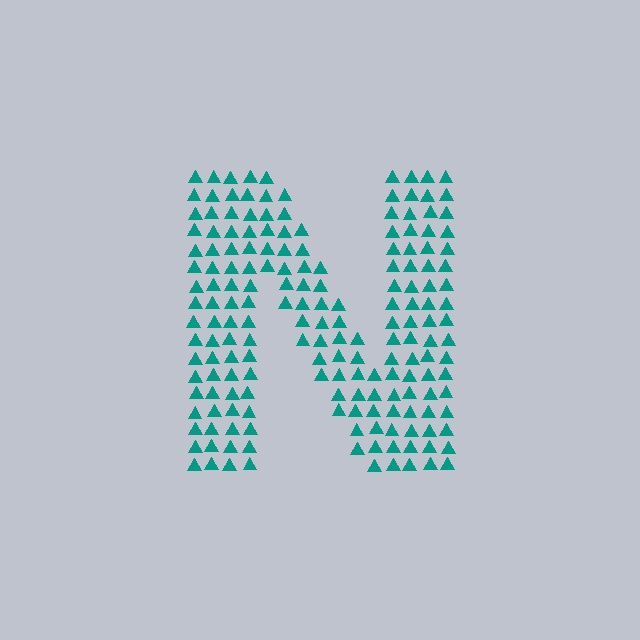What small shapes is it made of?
It is made of small triangles.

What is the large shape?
The large shape is the letter N.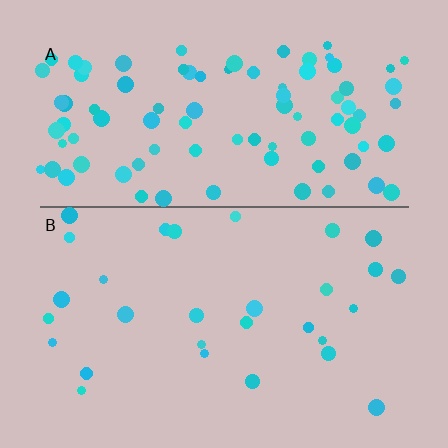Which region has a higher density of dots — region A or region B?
A (the top).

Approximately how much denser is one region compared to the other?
Approximately 3.0× — region A over region B.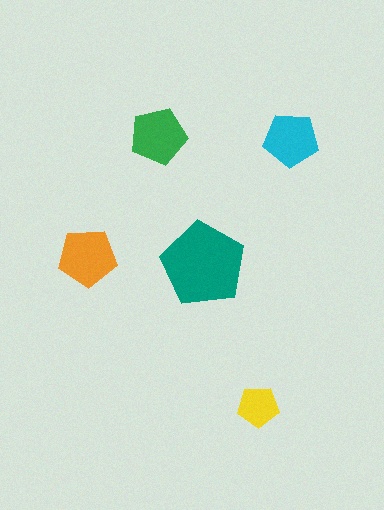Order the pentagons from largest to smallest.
the teal one, the orange one, the green one, the cyan one, the yellow one.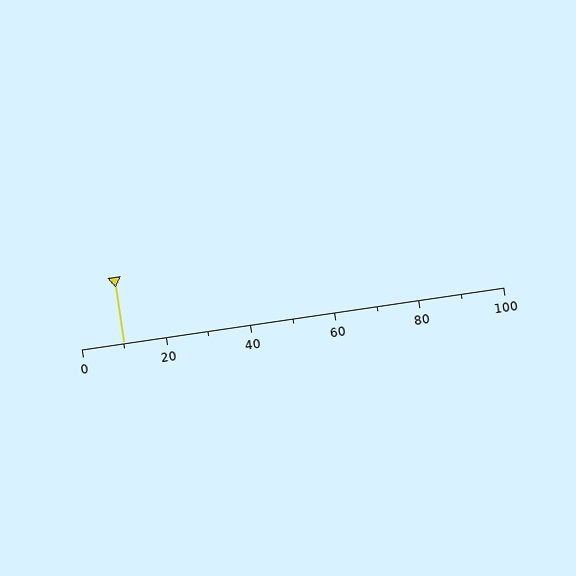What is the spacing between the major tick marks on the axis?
The major ticks are spaced 20 apart.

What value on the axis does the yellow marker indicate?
The marker indicates approximately 10.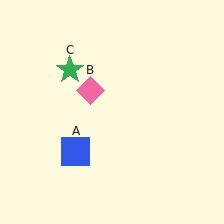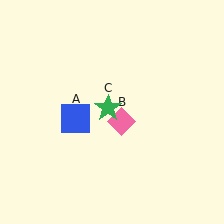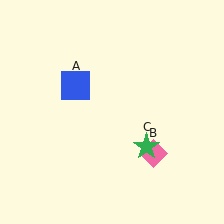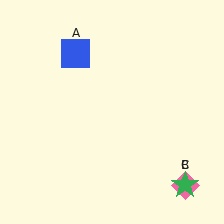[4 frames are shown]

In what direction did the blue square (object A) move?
The blue square (object A) moved up.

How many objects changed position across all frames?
3 objects changed position: blue square (object A), pink diamond (object B), green star (object C).